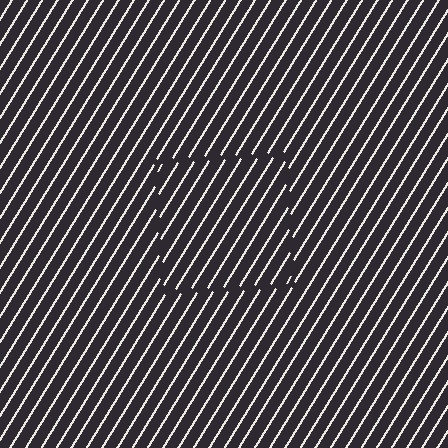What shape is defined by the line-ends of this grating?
An illusory square. The interior of the shape contains the same grating, shifted by half a period — the contour is defined by the phase discontinuity where line-ends from the inner and outer gratings abut.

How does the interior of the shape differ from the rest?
The interior of the shape contains the same grating, shifted by half a period — the contour is defined by the phase discontinuity where line-ends from the inner and outer gratings abut.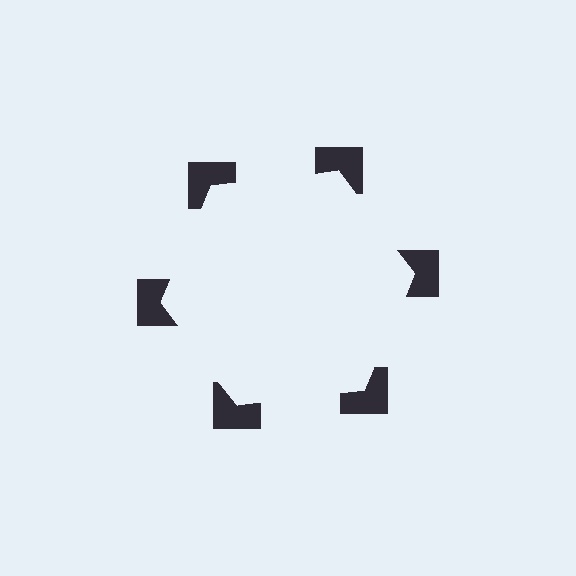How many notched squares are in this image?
There are 6 — one at each vertex of the illusory hexagon.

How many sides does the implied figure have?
6 sides.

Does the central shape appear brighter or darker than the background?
It typically appears slightly brighter than the background, even though no actual brightness change is drawn.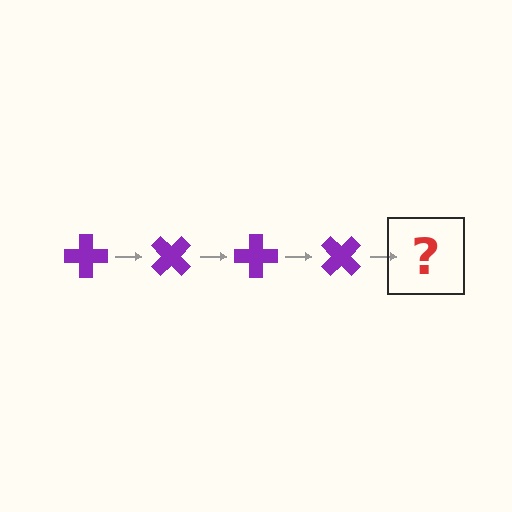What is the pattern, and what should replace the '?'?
The pattern is that the cross rotates 45 degrees each step. The '?' should be a purple cross rotated 180 degrees.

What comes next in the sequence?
The next element should be a purple cross rotated 180 degrees.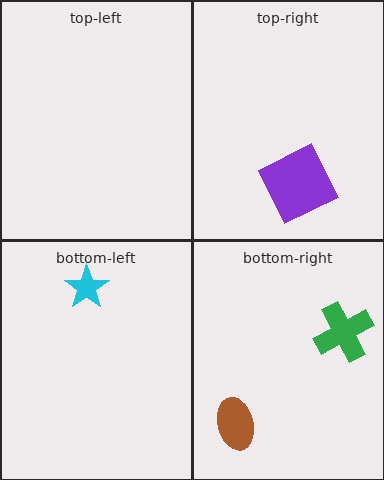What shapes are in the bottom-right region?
The green cross, the brown ellipse.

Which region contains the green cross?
The bottom-right region.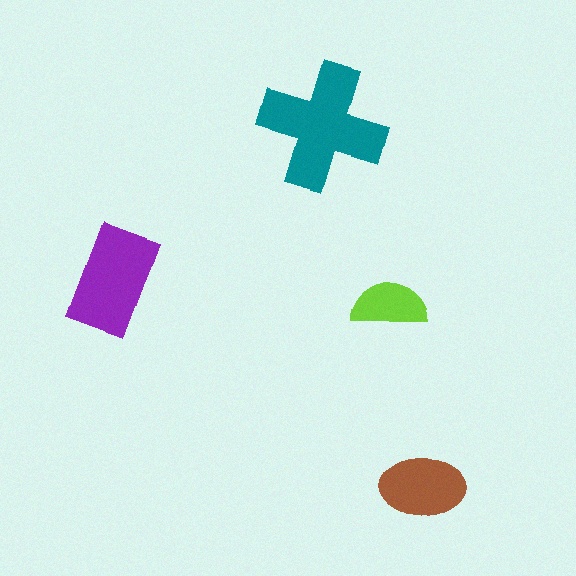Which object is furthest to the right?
The brown ellipse is rightmost.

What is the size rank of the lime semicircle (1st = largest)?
4th.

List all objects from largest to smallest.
The teal cross, the purple rectangle, the brown ellipse, the lime semicircle.